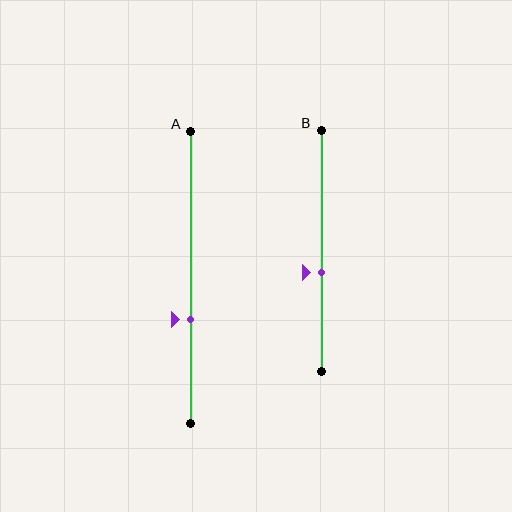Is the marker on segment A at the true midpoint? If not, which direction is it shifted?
No, the marker on segment A is shifted downward by about 14% of the segment length.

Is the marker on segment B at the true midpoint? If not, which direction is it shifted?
No, the marker on segment B is shifted downward by about 9% of the segment length.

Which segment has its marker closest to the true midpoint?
Segment B has its marker closest to the true midpoint.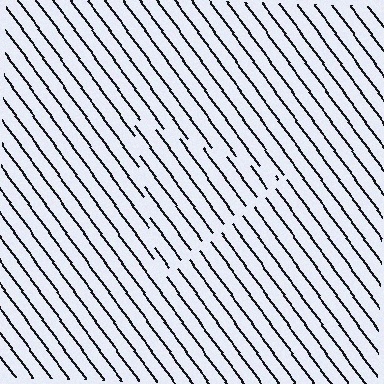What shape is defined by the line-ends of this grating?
An illusory triangle. The interior of the shape contains the same grating, shifted by half a period — the contour is defined by the phase discontinuity where line-ends from the inner and outer gratings abut.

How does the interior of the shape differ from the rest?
The interior of the shape contains the same grating, shifted by half a period — the contour is defined by the phase discontinuity where line-ends from the inner and outer gratings abut.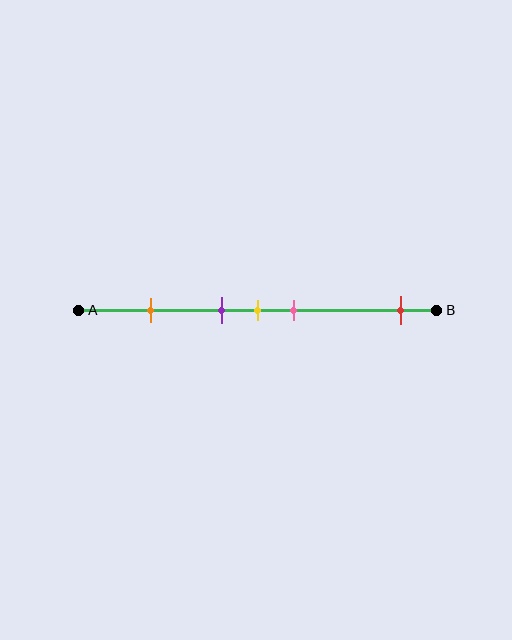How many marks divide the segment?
There are 5 marks dividing the segment.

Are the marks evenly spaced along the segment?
No, the marks are not evenly spaced.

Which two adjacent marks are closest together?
The purple and yellow marks are the closest adjacent pair.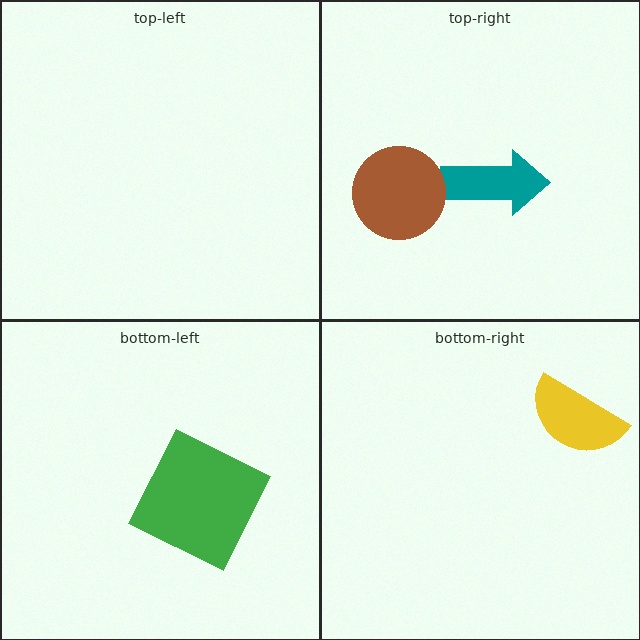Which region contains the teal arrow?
The top-right region.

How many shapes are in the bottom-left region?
1.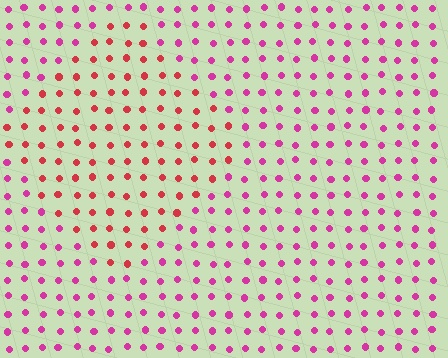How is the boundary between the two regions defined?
The boundary is defined purely by a slight shift in hue (about 35 degrees). Spacing, size, and orientation are identical on both sides.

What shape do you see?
I see a diamond.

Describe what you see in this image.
The image is filled with small magenta elements in a uniform arrangement. A diamond-shaped region is visible where the elements are tinted to a slightly different hue, forming a subtle color boundary.